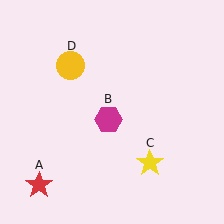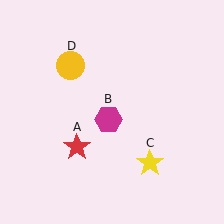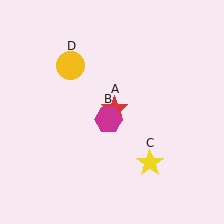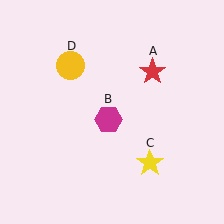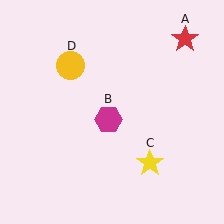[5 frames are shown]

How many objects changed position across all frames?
1 object changed position: red star (object A).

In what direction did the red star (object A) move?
The red star (object A) moved up and to the right.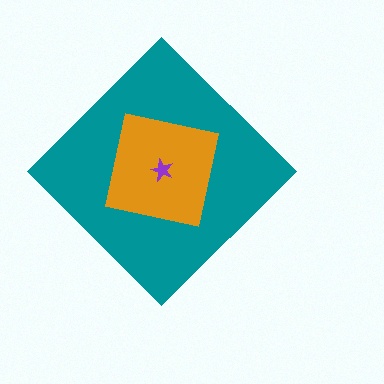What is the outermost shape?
The teal diamond.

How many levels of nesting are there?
3.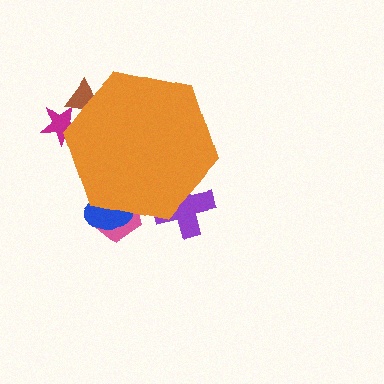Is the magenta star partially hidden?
Yes, the magenta star is partially hidden behind the orange hexagon.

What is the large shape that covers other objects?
An orange hexagon.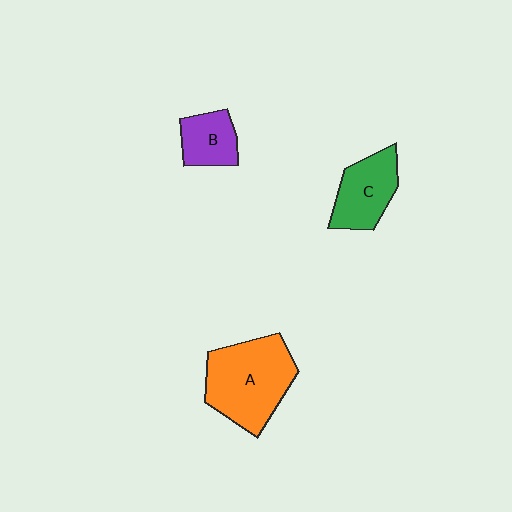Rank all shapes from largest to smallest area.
From largest to smallest: A (orange), C (green), B (purple).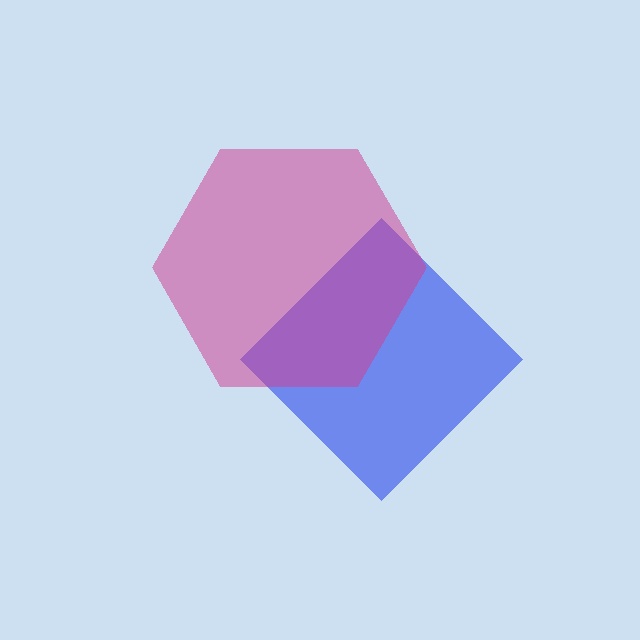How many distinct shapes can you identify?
There are 2 distinct shapes: a blue diamond, a magenta hexagon.